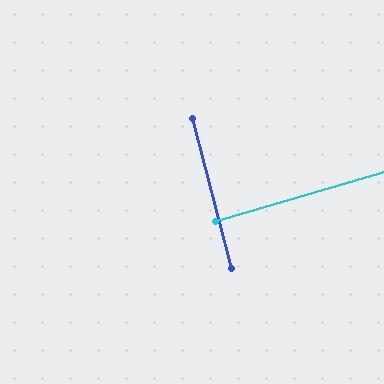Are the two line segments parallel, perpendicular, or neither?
Perpendicular — they meet at approximately 88°.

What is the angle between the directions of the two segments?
Approximately 88 degrees.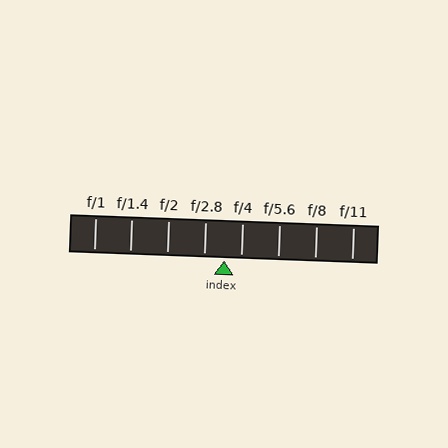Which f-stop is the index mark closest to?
The index mark is closest to f/4.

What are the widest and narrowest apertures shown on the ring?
The widest aperture shown is f/1 and the narrowest is f/11.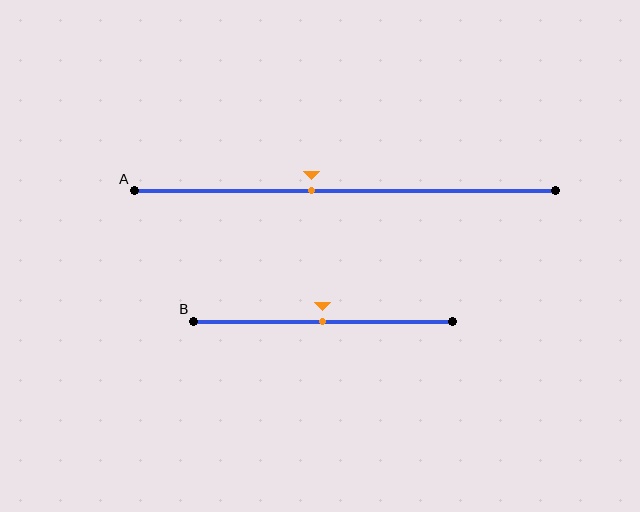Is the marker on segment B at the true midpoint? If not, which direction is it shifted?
Yes, the marker on segment B is at the true midpoint.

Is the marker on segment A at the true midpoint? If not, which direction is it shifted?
No, the marker on segment A is shifted to the left by about 8% of the segment length.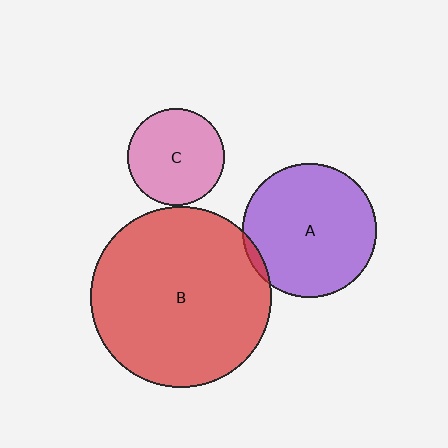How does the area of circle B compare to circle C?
Approximately 3.5 times.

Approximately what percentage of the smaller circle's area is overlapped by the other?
Approximately 5%.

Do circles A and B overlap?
Yes.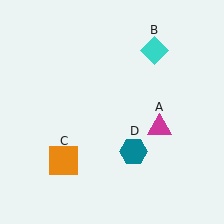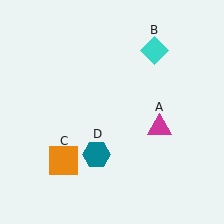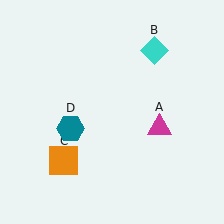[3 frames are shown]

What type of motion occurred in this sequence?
The teal hexagon (object D) rotated clockwise around the center of the scene.